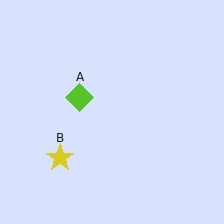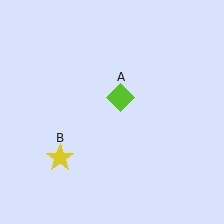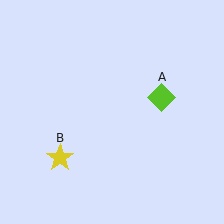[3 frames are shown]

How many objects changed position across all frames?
1 object changed position: lime diamond (object A).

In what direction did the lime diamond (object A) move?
The lime diamond (object A) moved right.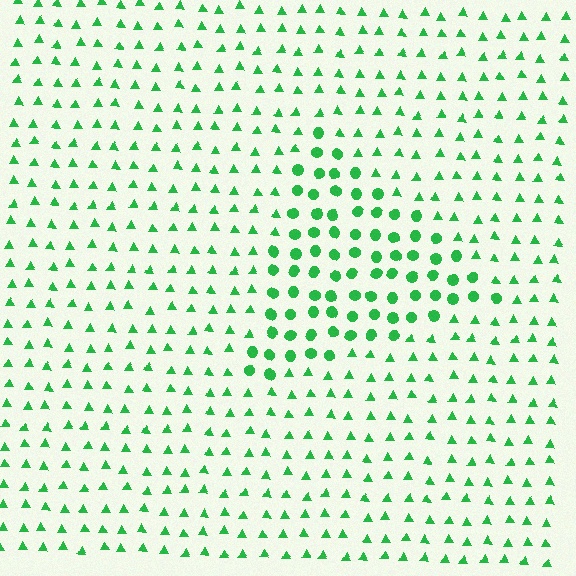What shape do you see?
I see a triangle.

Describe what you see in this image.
The image is filled with small green elements arranged in a uniform grid. A triangle-shaped region contains circles, while the surrounding area contains triangles. The boundary is defined purely by the change in element shape.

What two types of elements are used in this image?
The image uses circles inside the triangle region and triangles outside it.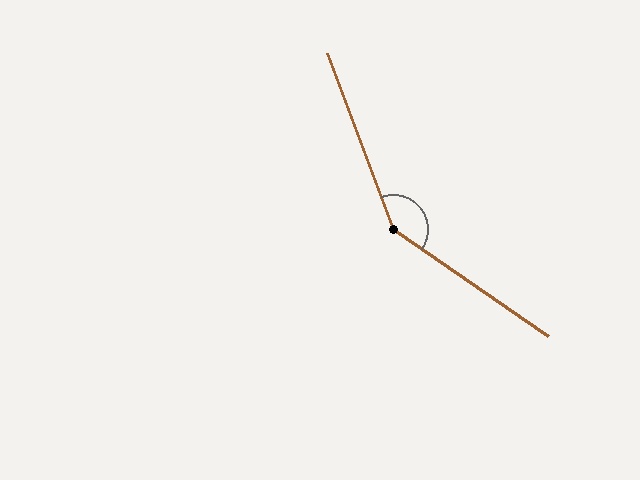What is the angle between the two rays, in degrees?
Approximately 146 degrees.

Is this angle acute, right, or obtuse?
It is obtuse.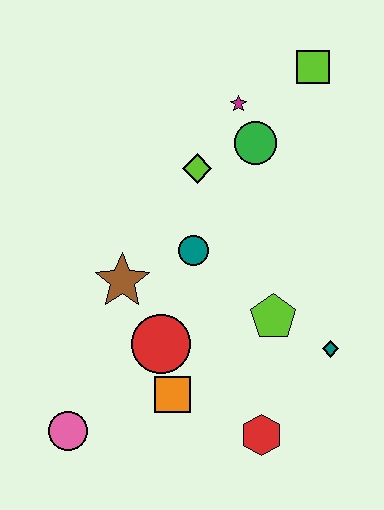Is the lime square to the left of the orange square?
No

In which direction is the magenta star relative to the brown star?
The magenta star is above the brown star.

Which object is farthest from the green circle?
The pink circle is farthest from the green circle.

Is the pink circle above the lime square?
No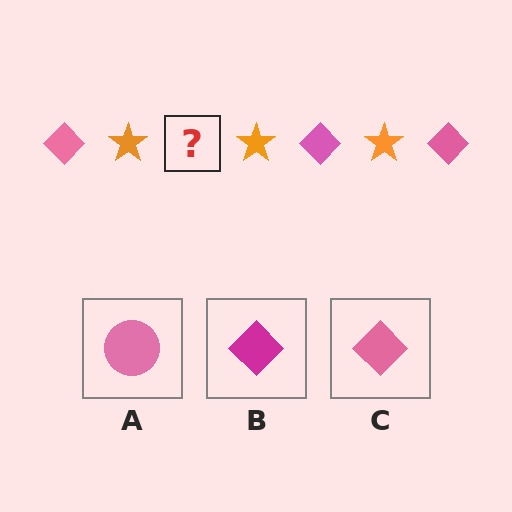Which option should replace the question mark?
Option C.